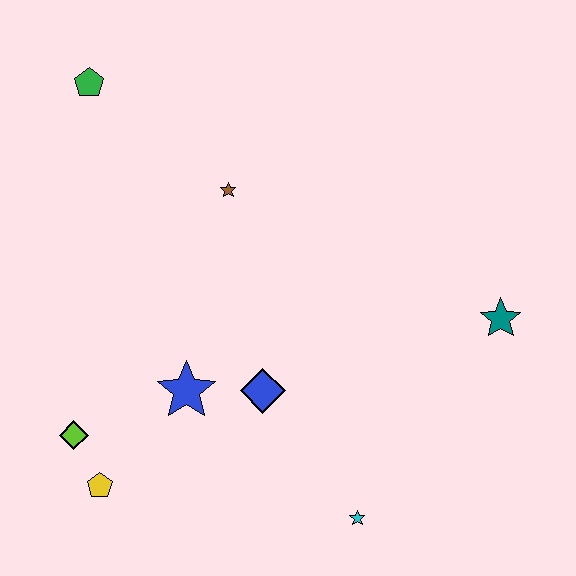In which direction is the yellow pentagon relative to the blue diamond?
The yellow pentagon is to the left of the blue diamond.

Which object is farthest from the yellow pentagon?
The teal star is farthest from the yellow pentagon.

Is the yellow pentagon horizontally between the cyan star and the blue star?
No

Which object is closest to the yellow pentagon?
The lime diamond is closest to the yellow pentagon.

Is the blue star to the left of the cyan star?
Yes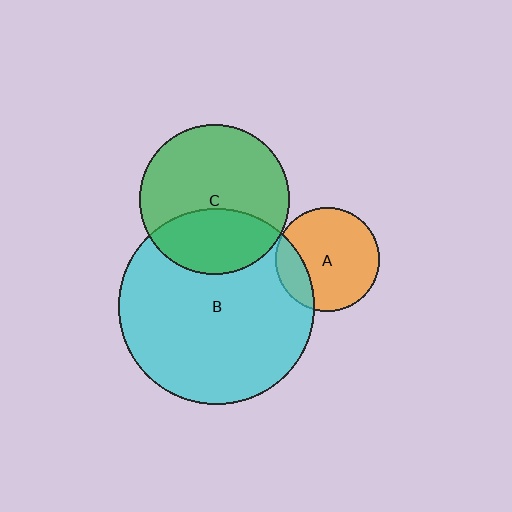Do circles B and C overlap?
Yes.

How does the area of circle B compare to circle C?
Approximately 1.7 times.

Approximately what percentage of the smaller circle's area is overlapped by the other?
Approximately 35%.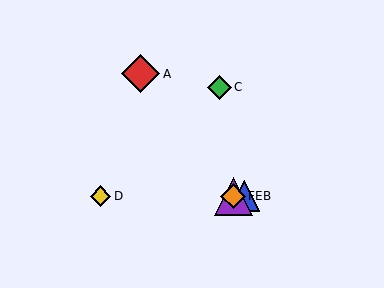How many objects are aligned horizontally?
4 objects (B, D, E, F) are aligned horizontally.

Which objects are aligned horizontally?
Objects B, D, E, F are aligned horizontally.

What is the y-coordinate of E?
Object E is at y≈196.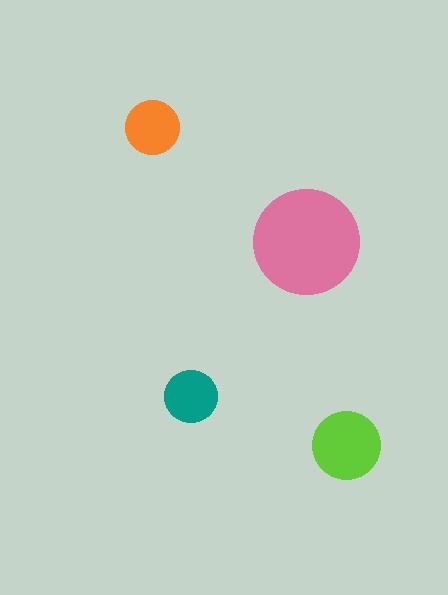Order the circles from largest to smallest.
the pink one, the lime one, the orange one, the teal one.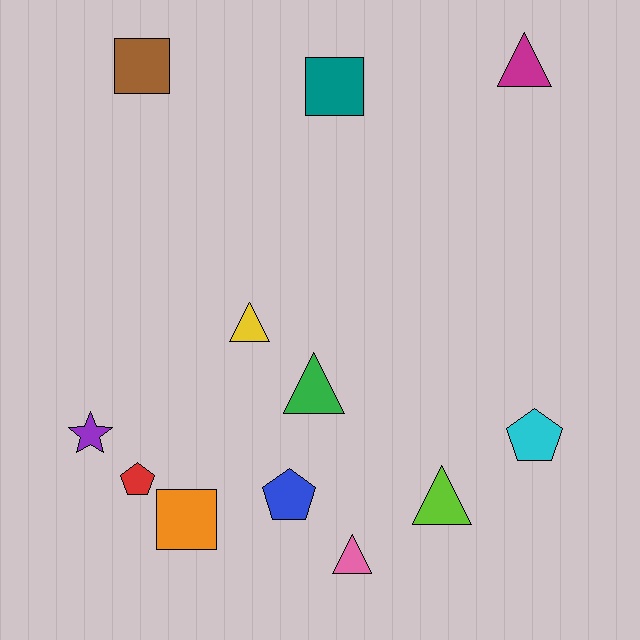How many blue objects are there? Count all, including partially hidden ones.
There is 1 blue object.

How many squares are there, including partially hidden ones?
There are 3 squares.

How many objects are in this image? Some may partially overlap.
There are 12 objects.